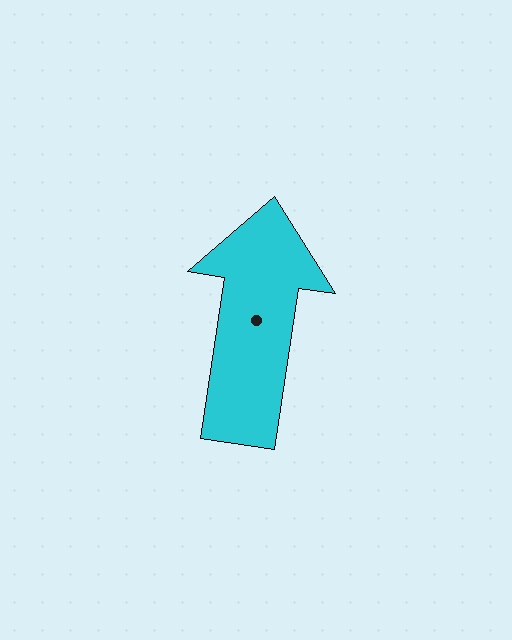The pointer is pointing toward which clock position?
Roughly 12 o'clock.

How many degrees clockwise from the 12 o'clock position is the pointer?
Approximately 8 degrees.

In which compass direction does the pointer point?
North.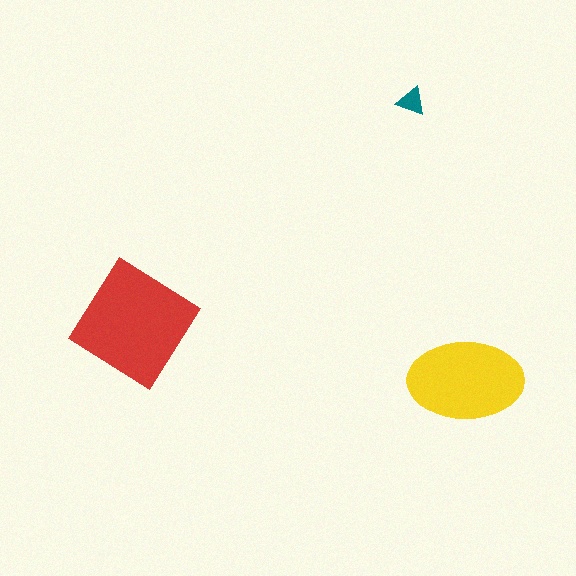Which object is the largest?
The red diamond.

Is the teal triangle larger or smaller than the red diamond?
Smaller.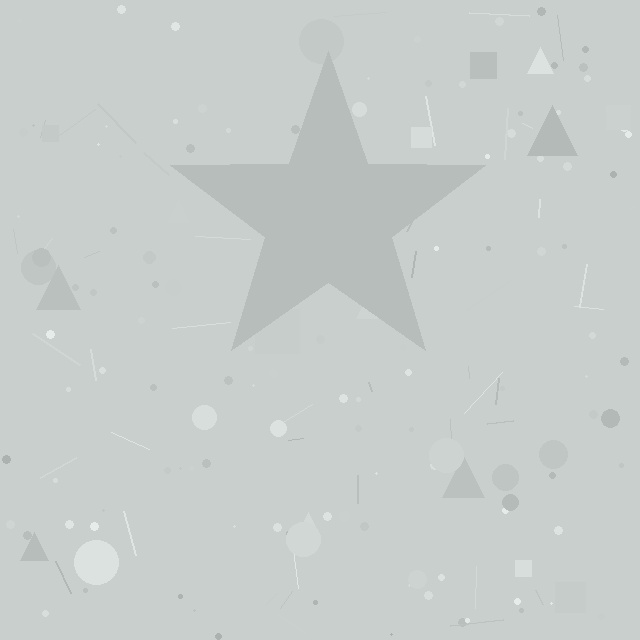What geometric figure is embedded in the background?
A star is embedded in the background.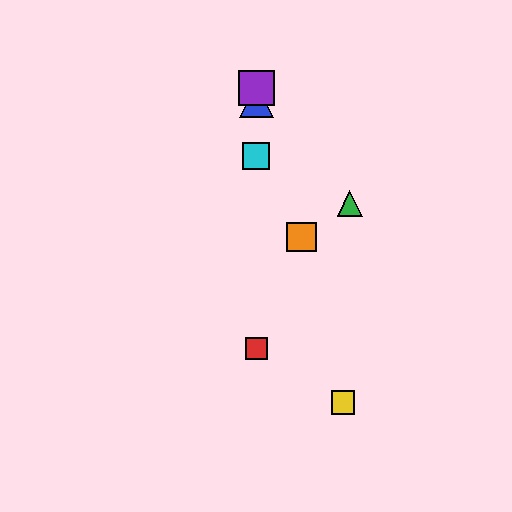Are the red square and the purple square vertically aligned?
Yes, both are at x≈256.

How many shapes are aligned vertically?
4 shapes (the red square, the blue triangle, the purple square, the cyan square) are aligned vertically.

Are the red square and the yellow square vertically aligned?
No, the red square is at x≈256 and the yellow square is at x≈343.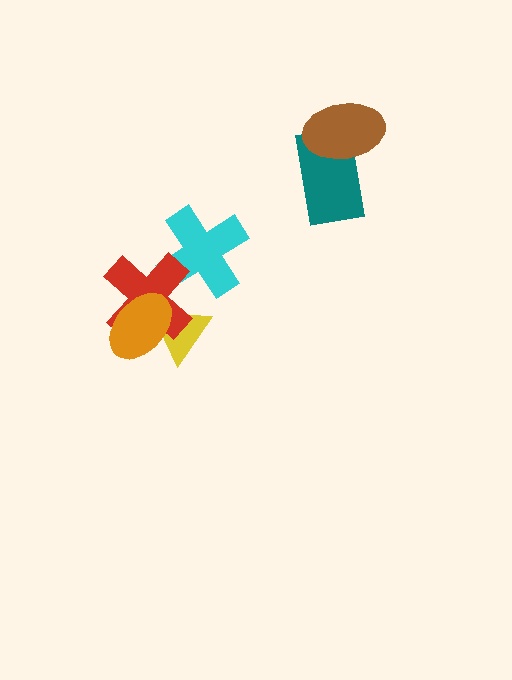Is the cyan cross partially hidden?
Yes, it is partially covered by another shape.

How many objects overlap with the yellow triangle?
2 objects overlap with the yellow triangle.